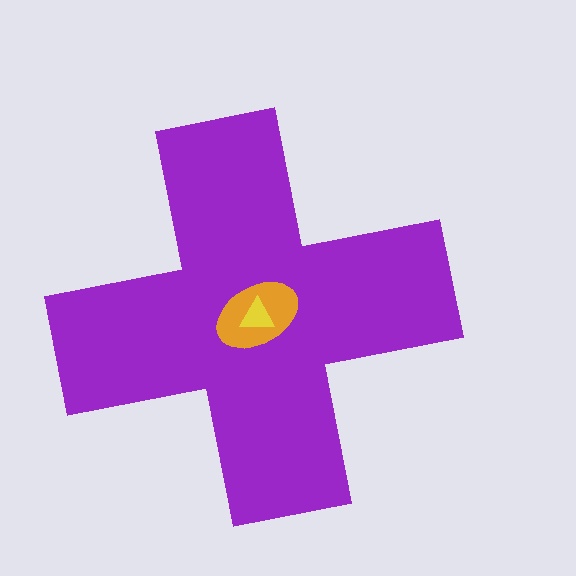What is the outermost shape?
The purple cross.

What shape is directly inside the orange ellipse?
The yellow triangle.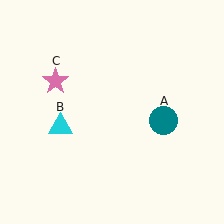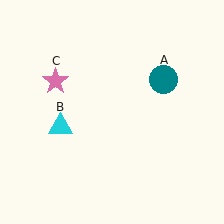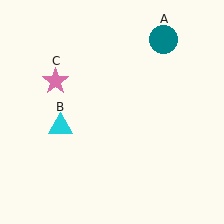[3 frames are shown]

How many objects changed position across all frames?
1 object changed position: teal circle (object A).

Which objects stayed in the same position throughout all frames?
Cyan triangle (object B) and pink star (object C) remained stationary.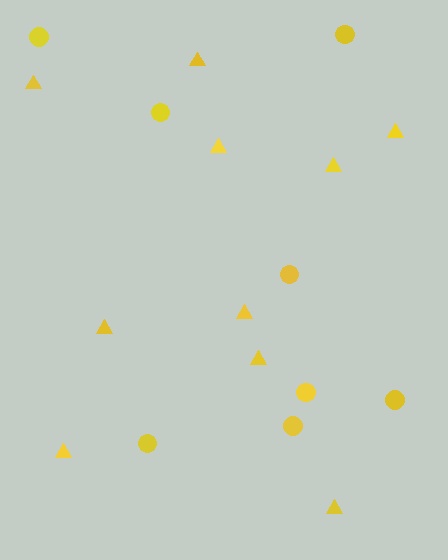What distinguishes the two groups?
There are 2 groups: one group of circles (8) and one group of triangles (10).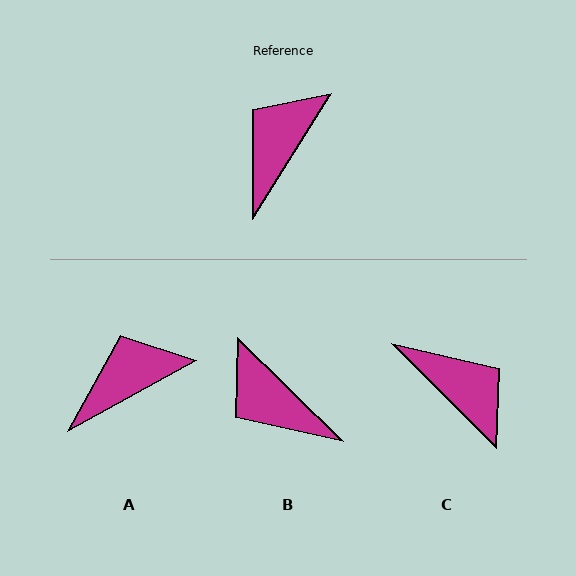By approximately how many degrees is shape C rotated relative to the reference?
Approximately 103 degrees clockwise.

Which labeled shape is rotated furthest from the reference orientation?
C, about 103 degrees away.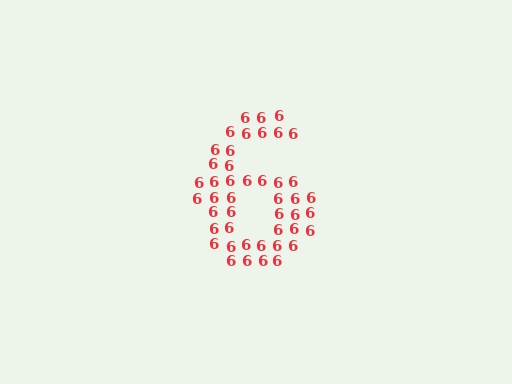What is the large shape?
The large shape is the digit 6.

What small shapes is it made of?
It is made of small digit 6's.